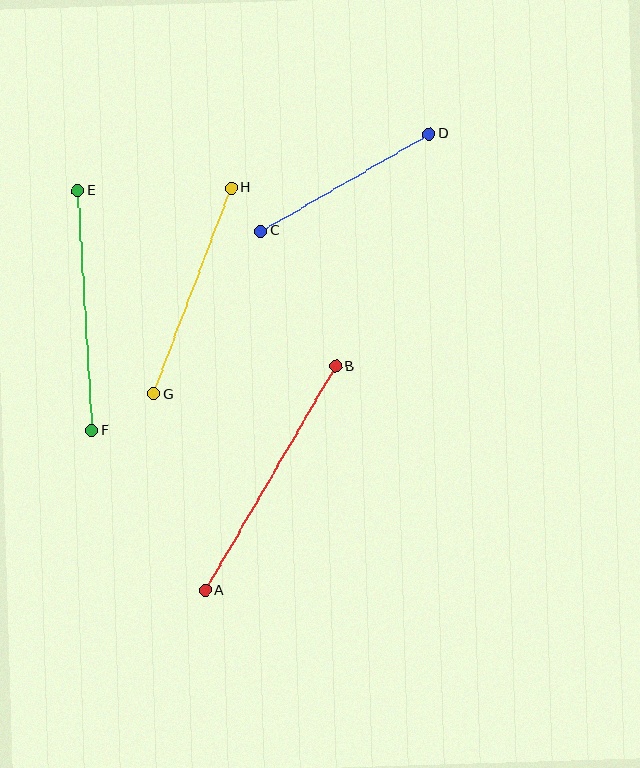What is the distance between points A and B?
The distance is approximately 259 pixels.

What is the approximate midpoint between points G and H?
The midpoint is at approximately (192, 291) pixels.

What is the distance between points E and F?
The distance is approximately 240 pixels.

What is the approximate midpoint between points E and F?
The midpoint is at approximately (85, 310) pixels.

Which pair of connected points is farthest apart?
Points A and B are farthest apart.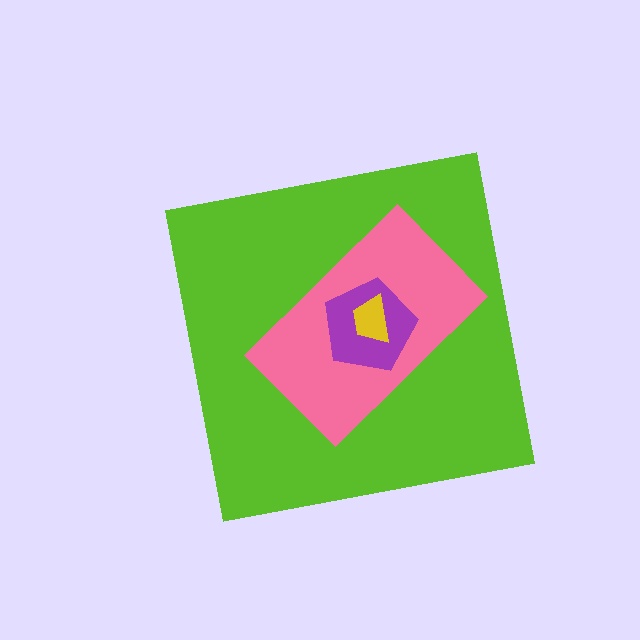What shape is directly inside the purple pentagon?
The yellow trapezoid.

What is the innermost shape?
The yellow trapezoid.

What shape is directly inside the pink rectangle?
The purple pentagon.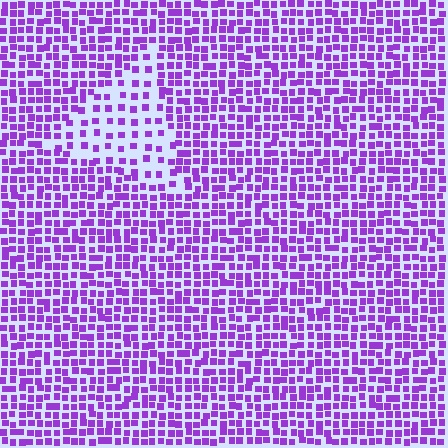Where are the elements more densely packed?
The elements are more densely packed outside the triangle boundary.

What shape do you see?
I see a triangle.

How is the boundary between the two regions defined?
The boundary is defined by a change in element density (approximately 2.1x ratio). All elements are the same color, size, and shape.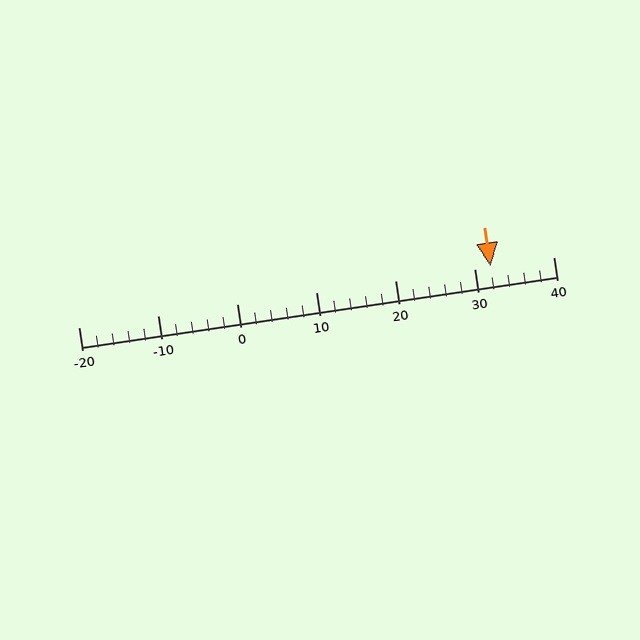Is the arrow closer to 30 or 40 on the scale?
The arrow is closer to 30.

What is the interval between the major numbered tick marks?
The major tick marks are spaced 10 units apart.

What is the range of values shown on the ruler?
The ruler shows values from -20 to 40.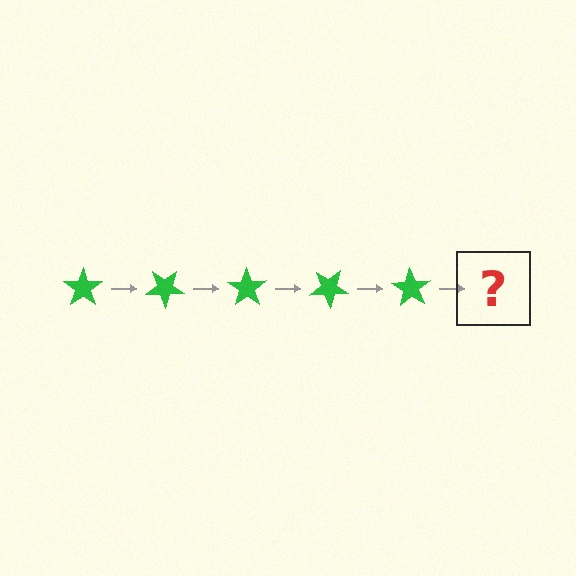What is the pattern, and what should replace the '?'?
The pattern is that the star rotates 35 degrees each step. The '?' should be a green star rotated 175 degrees.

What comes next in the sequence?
The next element should be a green star rotated 175 degrees.